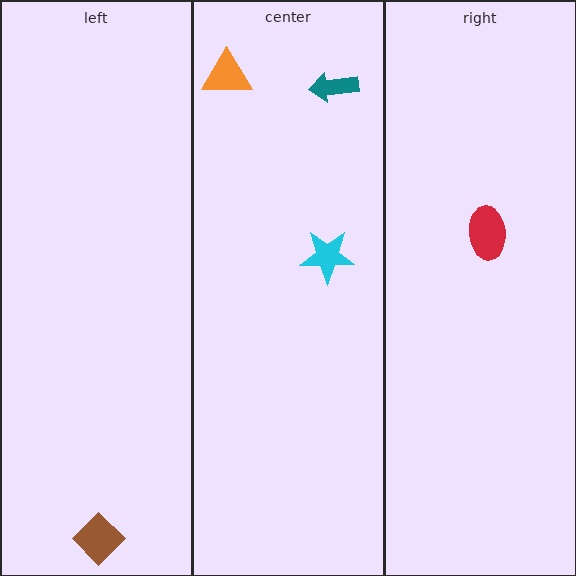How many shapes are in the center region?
3.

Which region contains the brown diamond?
The left region.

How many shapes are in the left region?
1.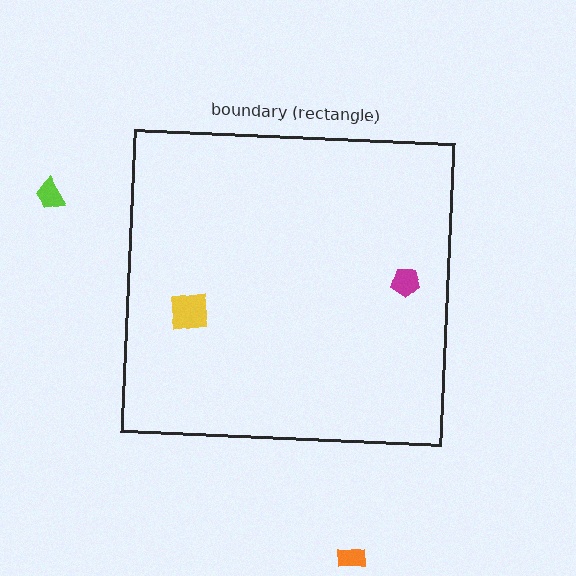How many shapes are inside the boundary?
2 inside, 2 outside.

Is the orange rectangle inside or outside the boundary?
Outside.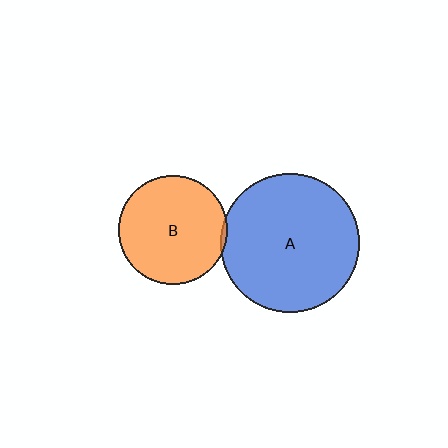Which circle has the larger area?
Circle A (blue).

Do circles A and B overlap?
Yes.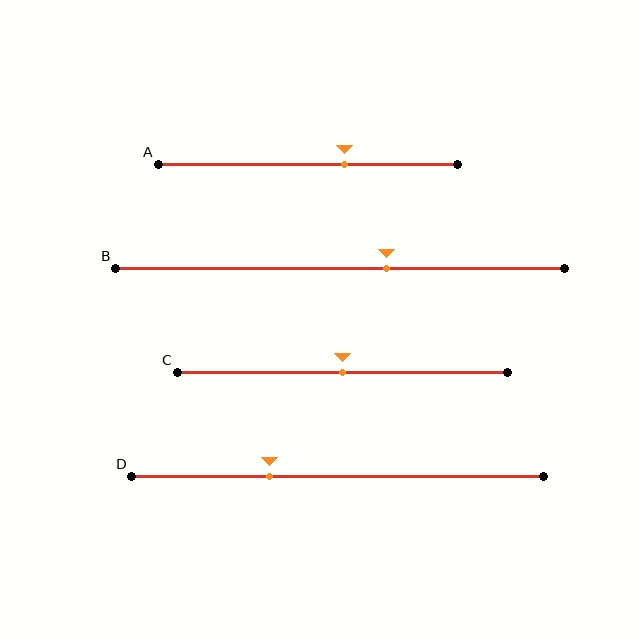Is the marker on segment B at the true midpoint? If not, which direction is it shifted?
No, the marker on segment B is shifted to the right by about 10% of the segment length.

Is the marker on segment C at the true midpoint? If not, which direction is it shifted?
Yes, the marker on segment C is at the true midpoint.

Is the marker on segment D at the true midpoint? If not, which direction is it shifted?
No, the marker on segment D is shifted to the left by about 16% of the segment length.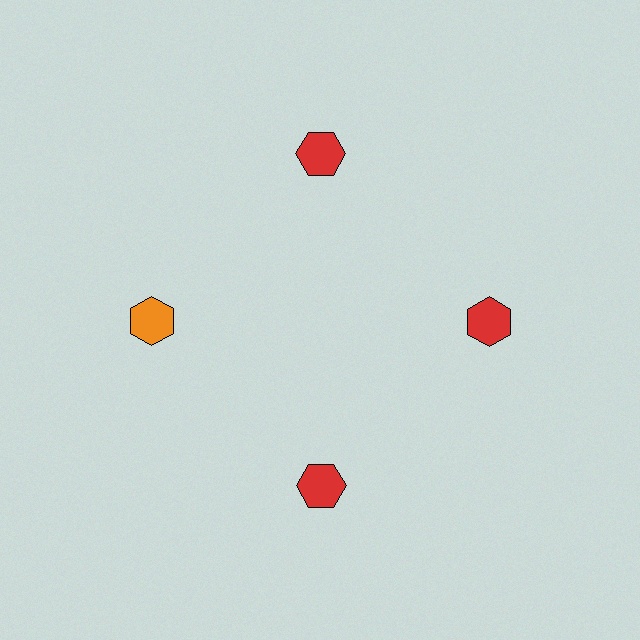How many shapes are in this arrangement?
There are 4 shapes arranged in a ring pattern.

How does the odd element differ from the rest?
It has a different color: orange instead of red.